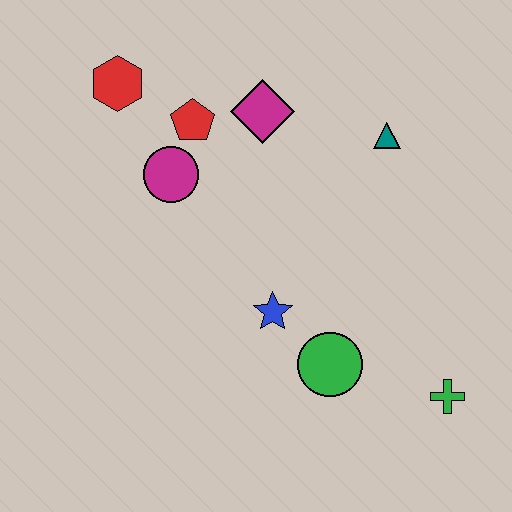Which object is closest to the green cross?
The green circle is closest to the green cross.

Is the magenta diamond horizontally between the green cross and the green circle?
No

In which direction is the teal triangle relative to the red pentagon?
The teal triangle is to the right of the red pentagon.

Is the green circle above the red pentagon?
No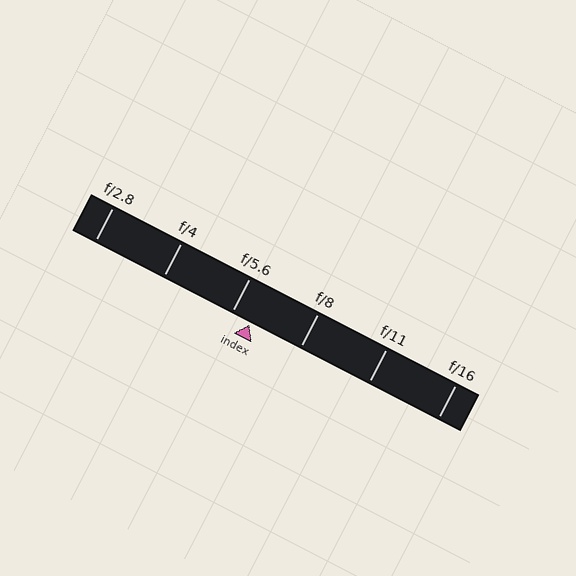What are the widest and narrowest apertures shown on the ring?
The widest aperture shown is f/2.8 and the narrowest is f/16.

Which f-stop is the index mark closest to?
The index mark is closest to f/5.6.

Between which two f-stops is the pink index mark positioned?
The index mark is between f/5.6 and f/8.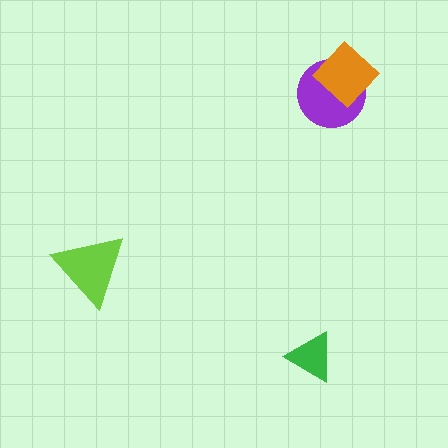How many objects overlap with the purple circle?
1 object overlaps with the purple circle.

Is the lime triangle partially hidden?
No, no other shape covers it.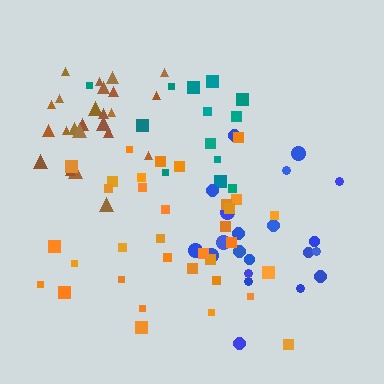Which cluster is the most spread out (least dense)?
Teal.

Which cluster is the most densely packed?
Brown.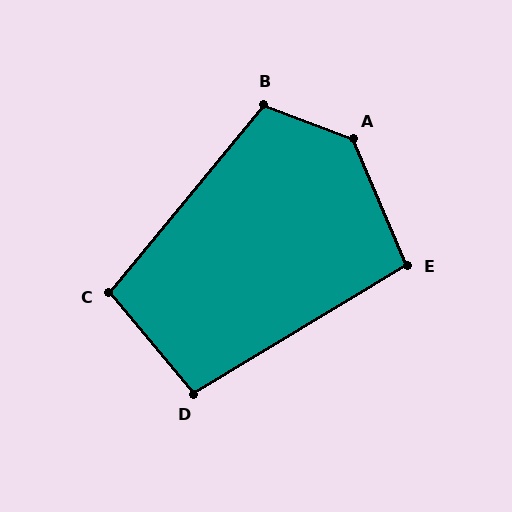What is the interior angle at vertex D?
Approximately 99 degrees (obtuse).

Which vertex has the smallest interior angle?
E, at approximately 98 degrees.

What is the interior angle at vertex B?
Approximately 108 degrees (obtuse).